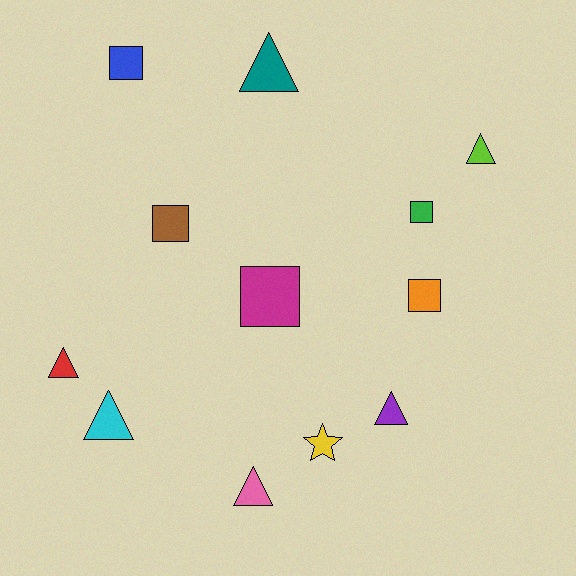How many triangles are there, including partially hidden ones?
There are 6 triangles.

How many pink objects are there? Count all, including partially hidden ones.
There is 1 pink object.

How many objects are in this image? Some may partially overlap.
There are 12 objects.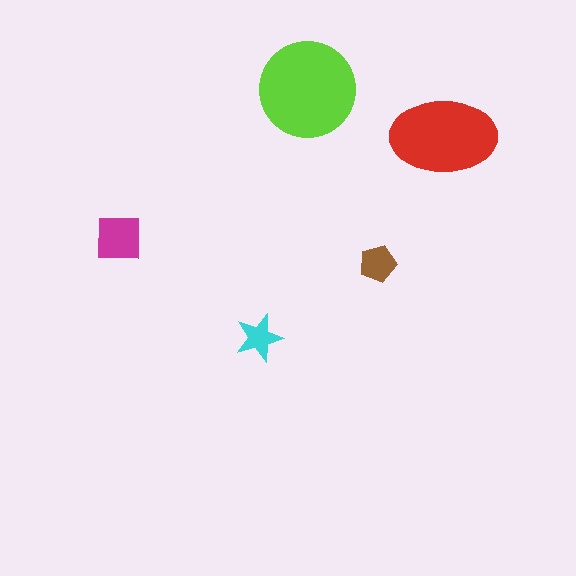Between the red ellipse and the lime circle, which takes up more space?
The lime circle.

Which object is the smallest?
The cyan star.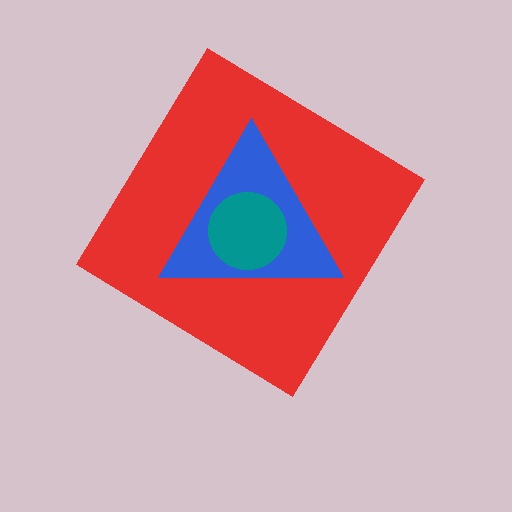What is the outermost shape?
The red diamond.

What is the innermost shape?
The teal circle.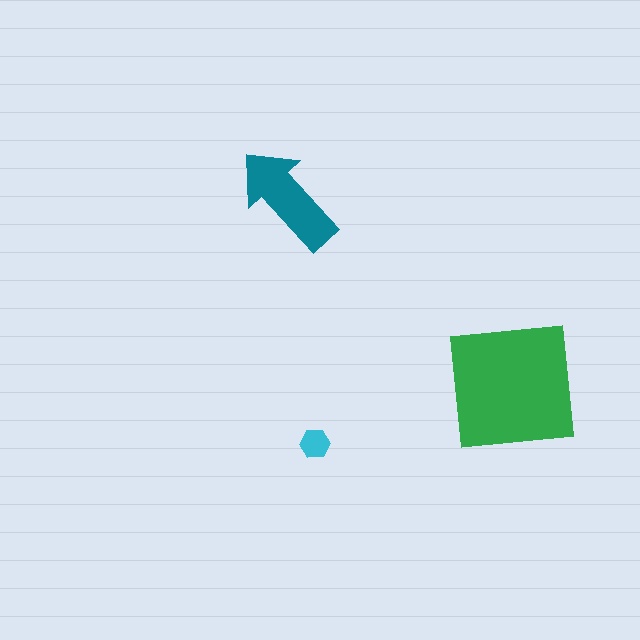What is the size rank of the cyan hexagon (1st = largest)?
3rd.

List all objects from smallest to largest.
The cyan hexagon, the teal arrow, the green square.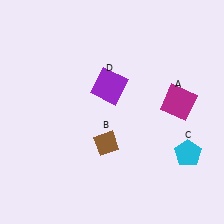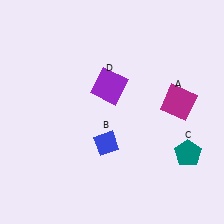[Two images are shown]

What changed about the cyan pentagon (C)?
In Image 1, C is cyan. In Image 2, it changed to teal.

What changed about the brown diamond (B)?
In Image 1, B is brown. In Image 2, it changed to blue.